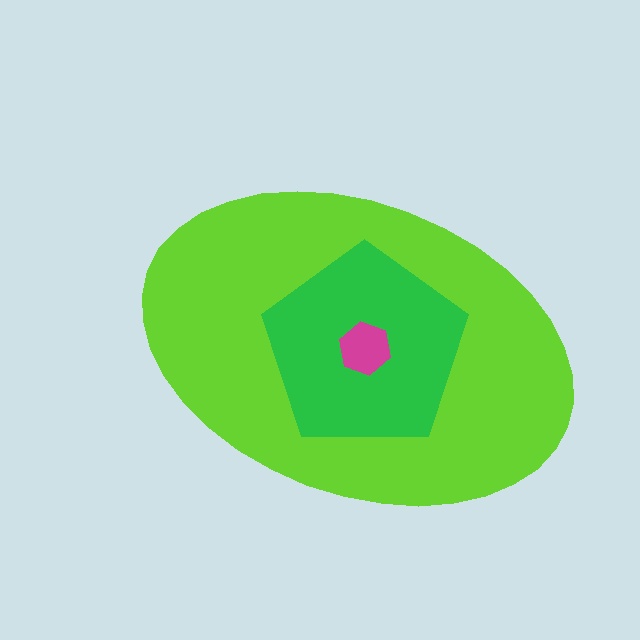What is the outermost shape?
The lime ellipse.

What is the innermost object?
The magenta hexagon.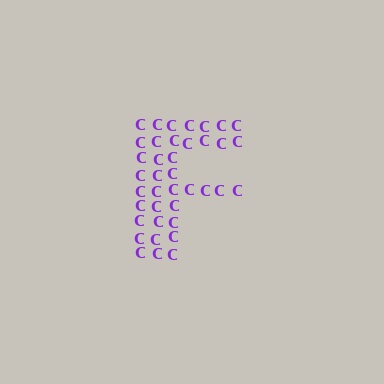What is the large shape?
The large shape is the letter F.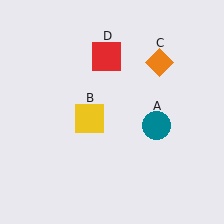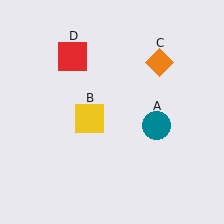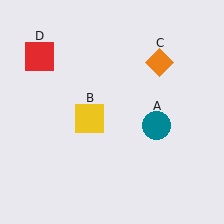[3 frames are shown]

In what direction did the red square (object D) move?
The red square (object D) moved left.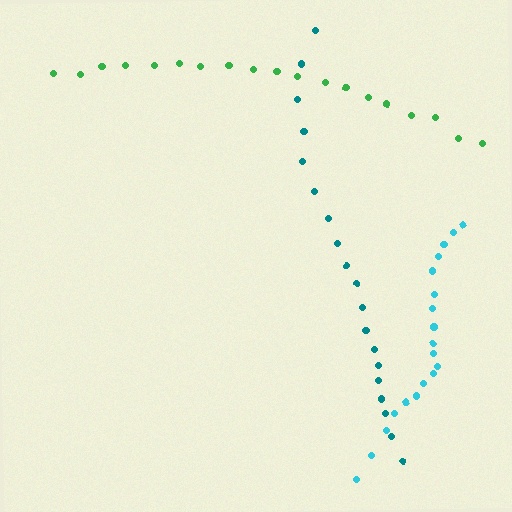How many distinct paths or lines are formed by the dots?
There are 3 distinct paths.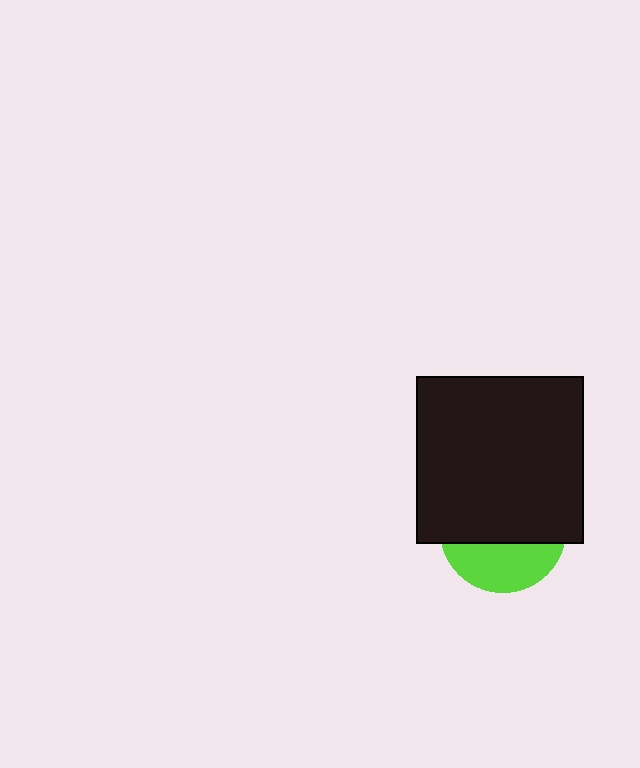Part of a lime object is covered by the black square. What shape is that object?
It is a circle.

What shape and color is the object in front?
The object in front is a black square.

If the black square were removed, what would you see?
You would see the complete lime circle.